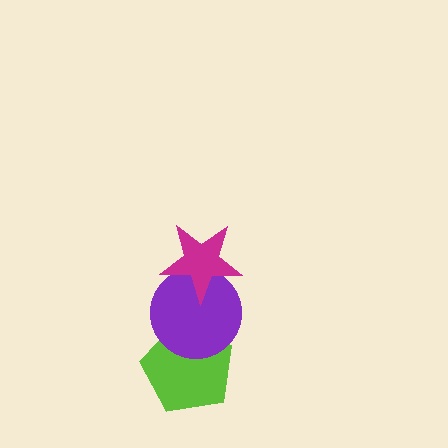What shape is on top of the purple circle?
The magenta star is on top of the purple circle.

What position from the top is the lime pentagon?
The lime pentagon is 3rd from the top.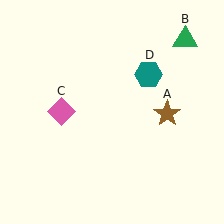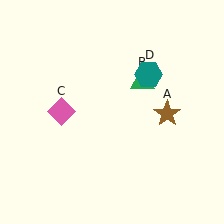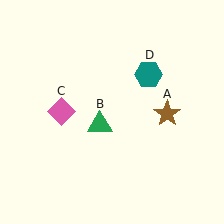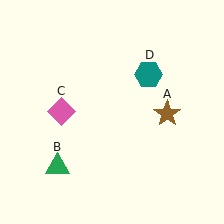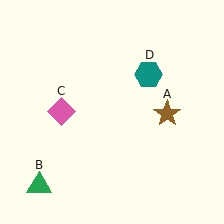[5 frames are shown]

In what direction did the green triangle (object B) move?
The green triangle (object B) moved down and to the left.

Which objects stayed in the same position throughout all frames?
Brown star (object A) and pink diamond (object C) and teal hexagon (object D) remained stationary.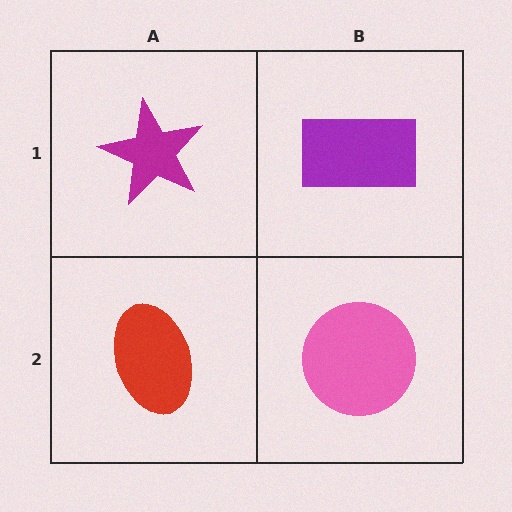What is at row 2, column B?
A pink circle.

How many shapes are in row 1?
2 shapes.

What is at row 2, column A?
A red ellipse.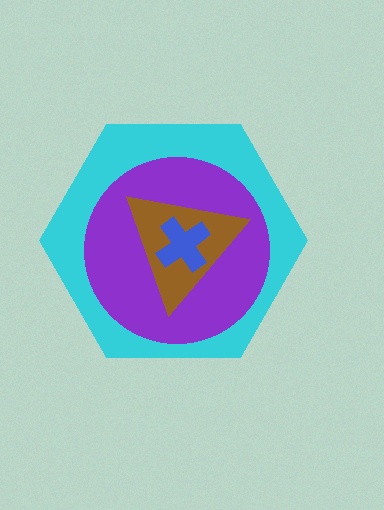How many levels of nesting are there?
4.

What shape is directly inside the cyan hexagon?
The purple circle.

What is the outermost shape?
The cyan hexagon.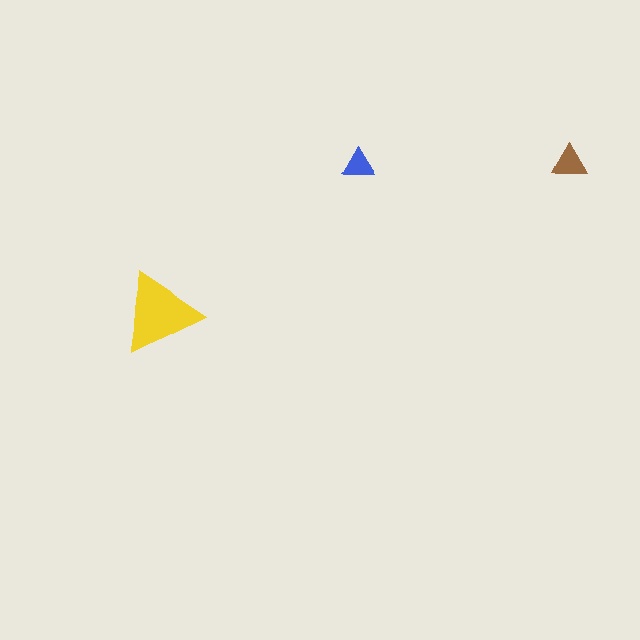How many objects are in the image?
There are 3 objects in the image.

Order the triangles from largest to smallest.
the yellow one, the brown one, the blue one.